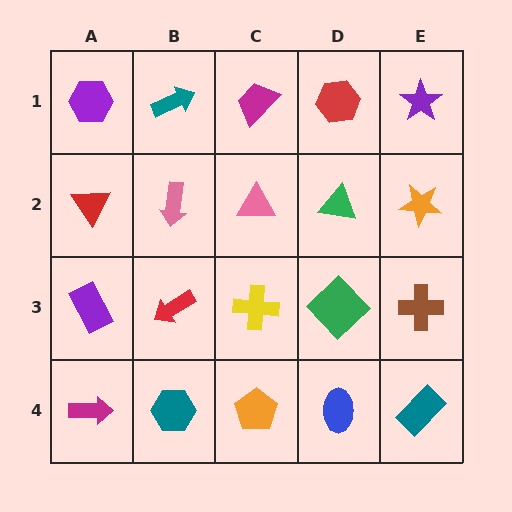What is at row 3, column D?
A green diamond.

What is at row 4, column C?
An orange pentagon.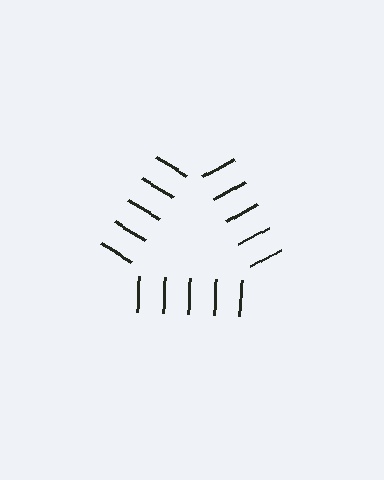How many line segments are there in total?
15 — 5 along each of the 3 edges.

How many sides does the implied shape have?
3 sides — the line-ends trace a triangle.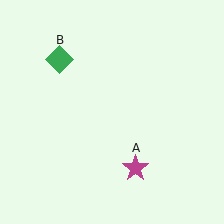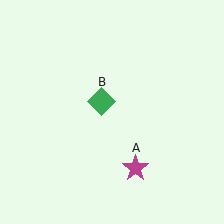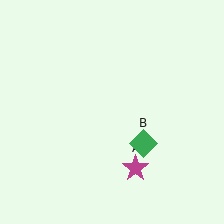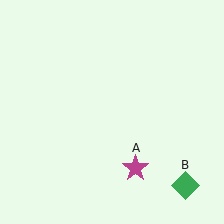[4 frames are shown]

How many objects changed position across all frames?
1 object changed position: green diamond (object B).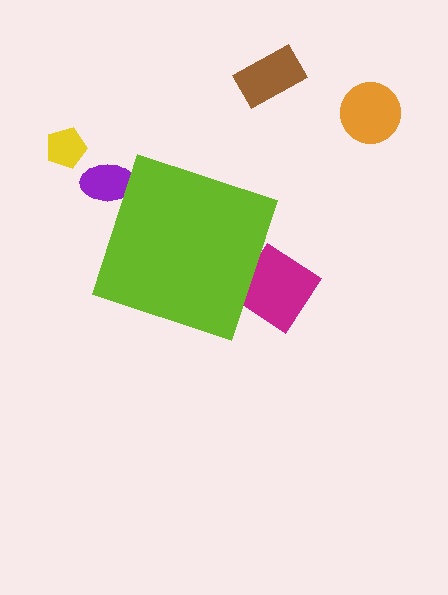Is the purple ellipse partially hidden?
Yes, the purple ellipse is partially hidden behind the lime diamond.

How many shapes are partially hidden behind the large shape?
2 shapes are partially hidden.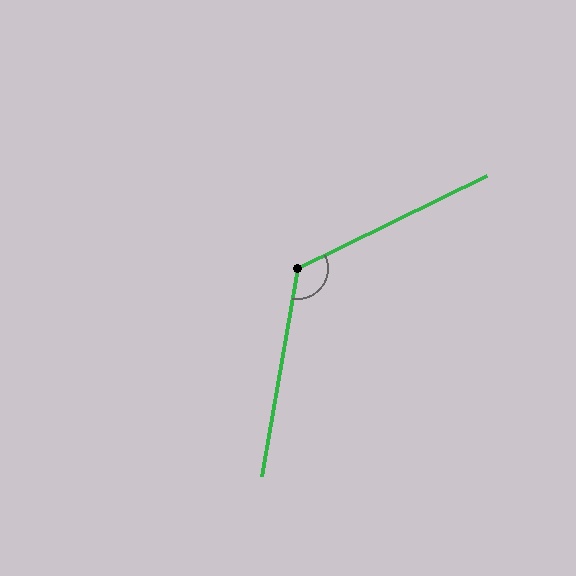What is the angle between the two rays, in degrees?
Approximately 126 degrees.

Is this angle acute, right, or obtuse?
It is obtuse.